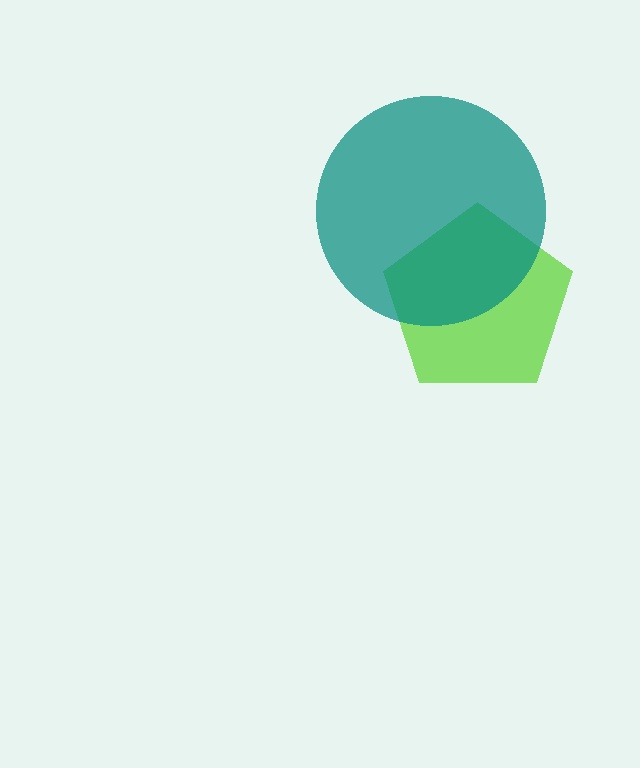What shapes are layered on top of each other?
The layered shapes are: a lime pentagon, a teal circle.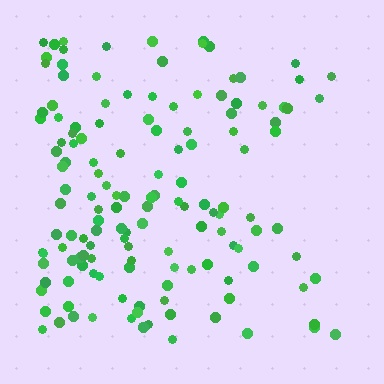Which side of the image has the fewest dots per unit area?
The right.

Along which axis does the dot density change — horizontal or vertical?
Horizontal.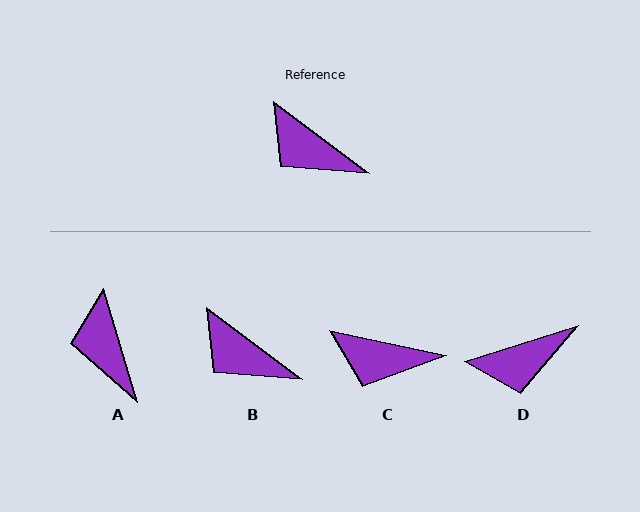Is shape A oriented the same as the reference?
No, it is off by about 37 degrees.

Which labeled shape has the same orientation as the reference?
B.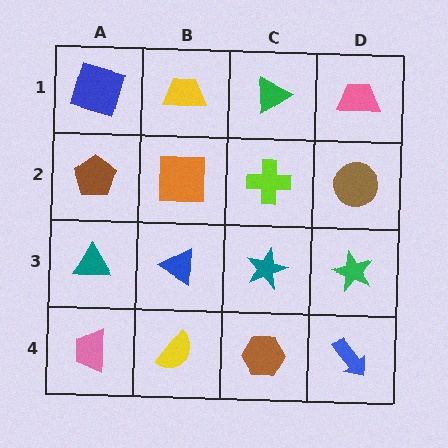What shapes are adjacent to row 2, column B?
A yellow trapezoid (row 1, column B), a blue triangle (row 3, column B), a brown pentagon (row 2, column A), a lime cross (row 2, column C).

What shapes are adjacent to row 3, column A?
A brown pentagon (row 2, column A), a pink trapezoid (row 4, column A), a blue triangle (row 3, column B).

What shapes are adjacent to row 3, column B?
An orange square (row 2, column B), a yellow semicircle (row 4, column B), a teal triangle (row 3, column A), a teal star (row 3, column C).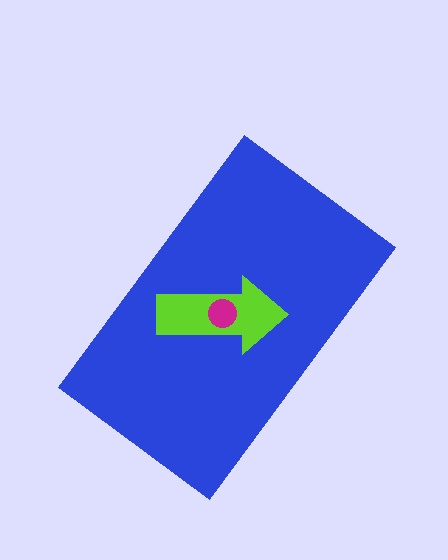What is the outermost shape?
The blue rectangle.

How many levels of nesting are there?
3.